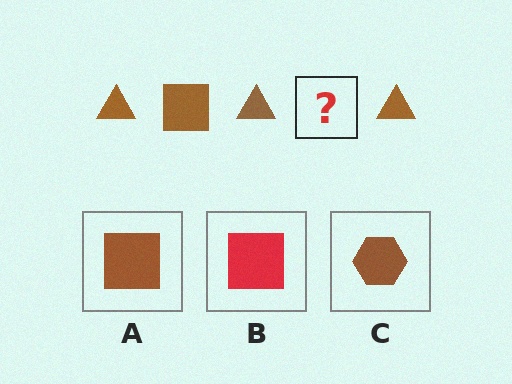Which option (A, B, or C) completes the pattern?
A.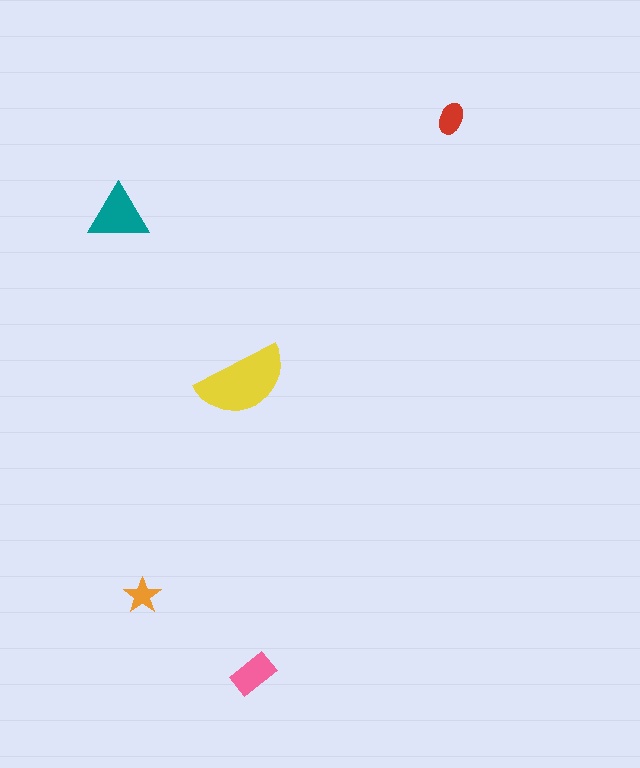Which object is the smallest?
The orange star.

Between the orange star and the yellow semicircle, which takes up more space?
The yellow semicircle.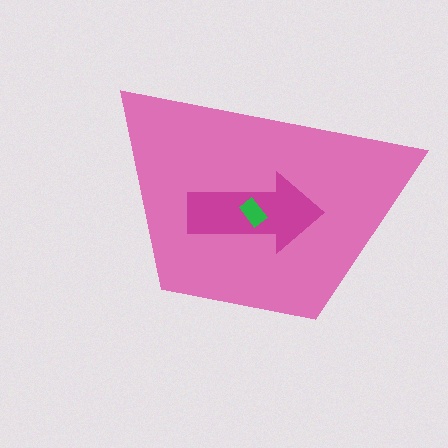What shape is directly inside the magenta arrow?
The green rectangle.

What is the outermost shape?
The pink trapezoid.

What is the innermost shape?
The green rectangle.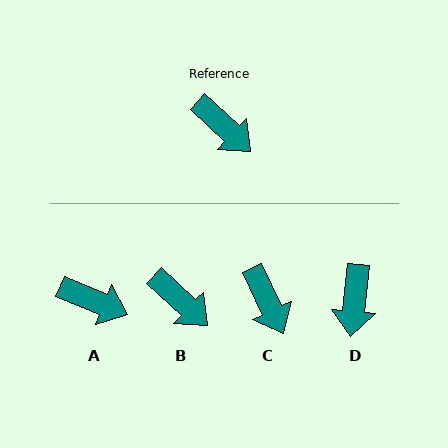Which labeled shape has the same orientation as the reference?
B.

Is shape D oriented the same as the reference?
No, it is off by about 53 degrees.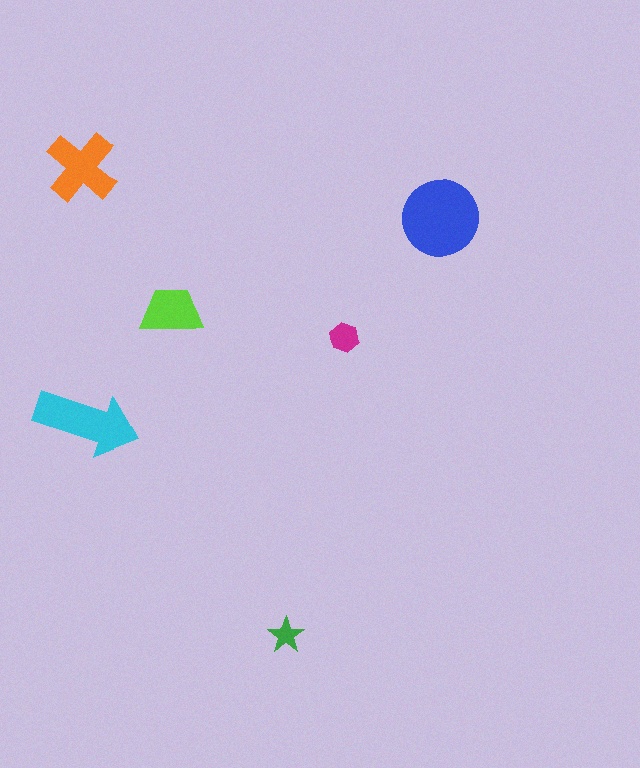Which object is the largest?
The blue circle.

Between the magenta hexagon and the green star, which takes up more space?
The magenta hexagon.